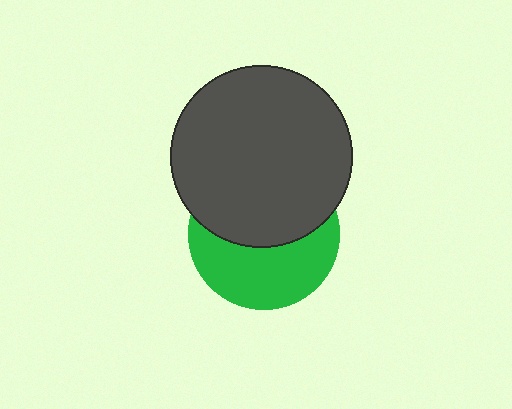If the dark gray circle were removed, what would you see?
You would see the complete green circle.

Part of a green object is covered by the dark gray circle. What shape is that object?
It is a circle.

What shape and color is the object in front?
The object in front is a dark gray circle.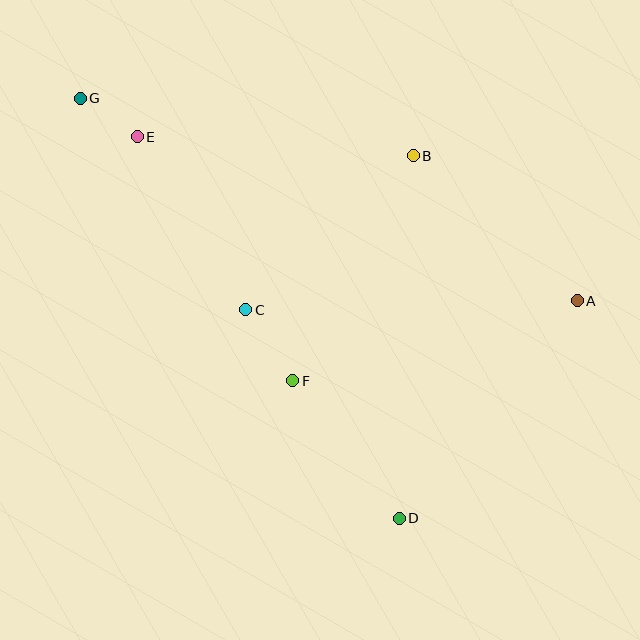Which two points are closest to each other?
Points E and G are closest to each other.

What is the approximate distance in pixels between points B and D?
The distance between B and D is approximately 363 pixels.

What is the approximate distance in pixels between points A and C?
The distance between A and C is approximately 331 pixels.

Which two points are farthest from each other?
Points A and G are farthest from each other.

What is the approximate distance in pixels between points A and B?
The distance between A and B is approximately 219 pixels.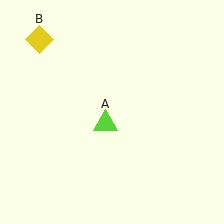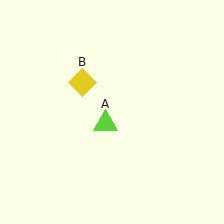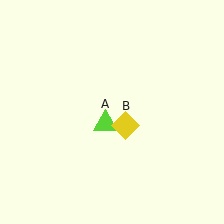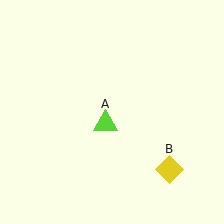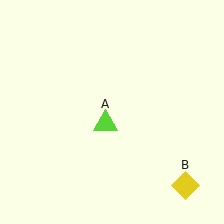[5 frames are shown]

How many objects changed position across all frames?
1 object changed position: yellow diamond (object B).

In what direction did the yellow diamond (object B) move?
The yellow diamond (object B) moved down and to the right.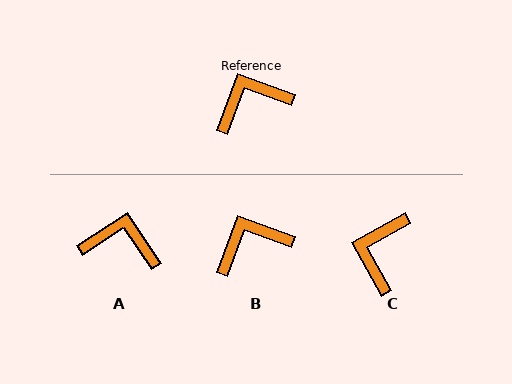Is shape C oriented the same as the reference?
No, it is off by about 49 degrees.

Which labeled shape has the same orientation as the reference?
B.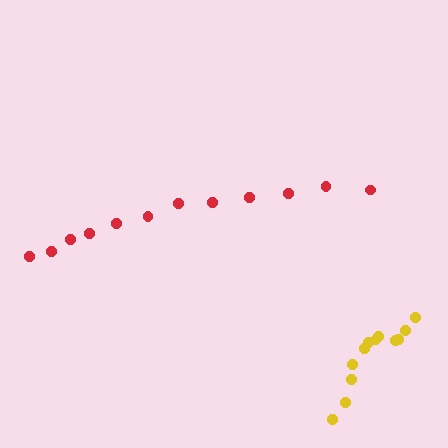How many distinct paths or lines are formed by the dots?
There are 2 distinct paths.